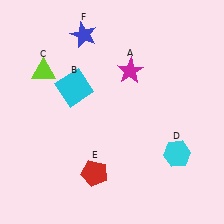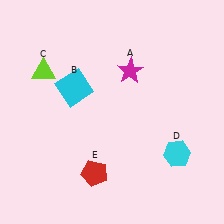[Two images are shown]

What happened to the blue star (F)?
The blue star (F) was removed in Image 2. It was in the top-left area of Image 1.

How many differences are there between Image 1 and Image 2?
There is 1 difference between the two images.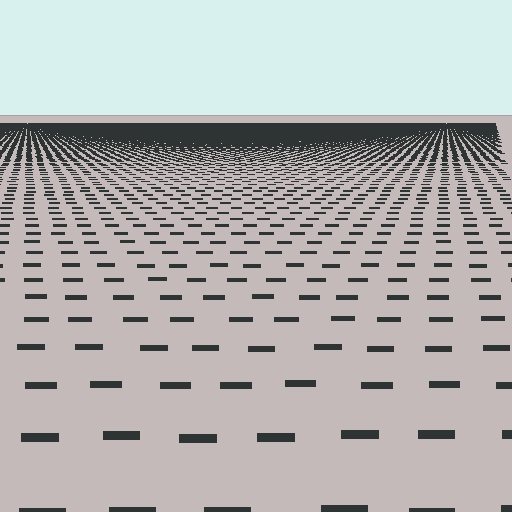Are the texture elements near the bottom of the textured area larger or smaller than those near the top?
Larger. Near the bottom, elements are closer to the viewer and appear at a bigger on-screen size.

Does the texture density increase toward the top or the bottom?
Density increases toward the top.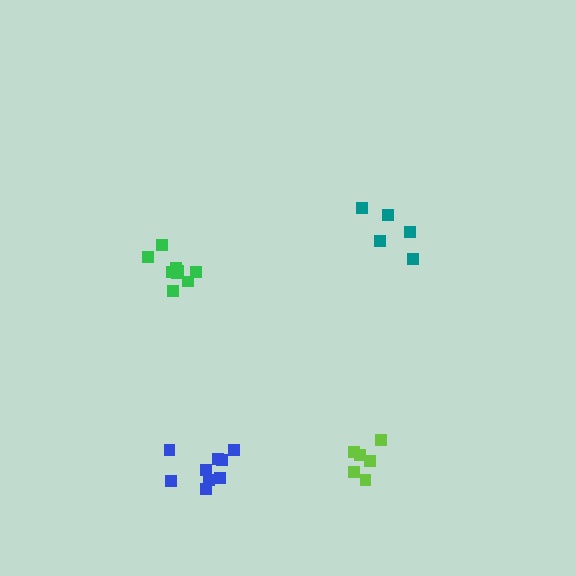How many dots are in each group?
Group 1: 5 dots, Group 2: 6 dots, Group 3: 9 dots, Group 4: 9 dots (29 total).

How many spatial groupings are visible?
There are 4 spatial groupings.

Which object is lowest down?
The blue cluster is bottommost.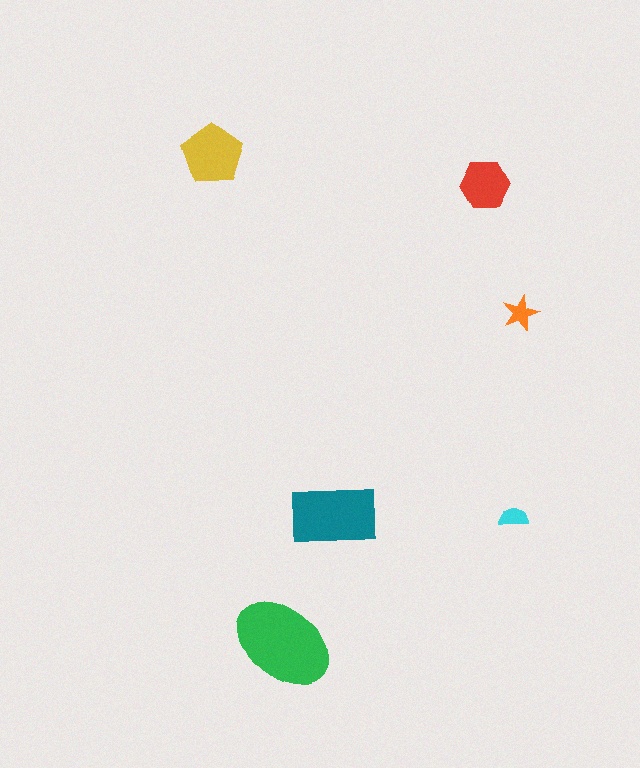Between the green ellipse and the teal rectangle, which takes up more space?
The green ellipse.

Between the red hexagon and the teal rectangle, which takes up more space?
The teal rectangle.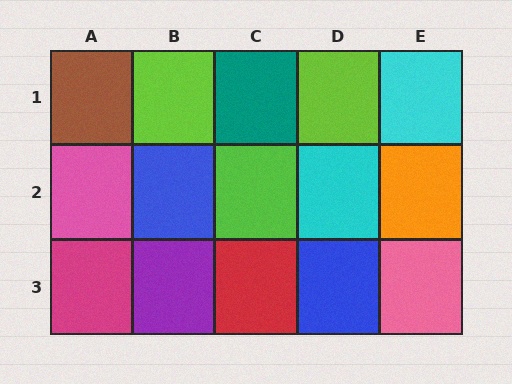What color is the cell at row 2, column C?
Lime.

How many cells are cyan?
2 cells are cyan.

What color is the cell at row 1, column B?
Lime.